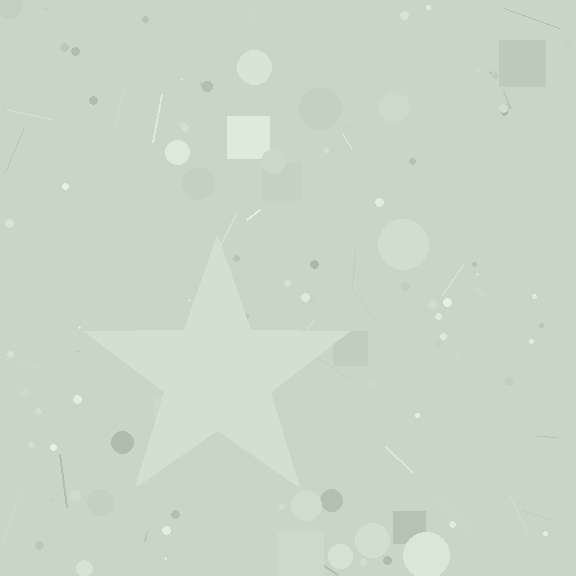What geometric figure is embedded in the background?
A star is embedded in the background.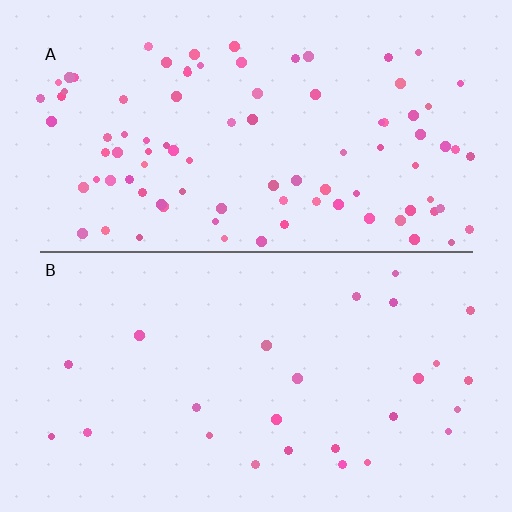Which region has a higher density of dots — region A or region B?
A (the top).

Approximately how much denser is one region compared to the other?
Approximately 3.5× — region A over region B.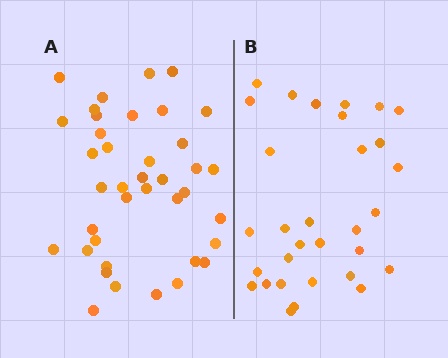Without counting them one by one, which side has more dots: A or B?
Region A (the left region) has more dots.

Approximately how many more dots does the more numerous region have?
Region A has roughly 8 or so more dots than region B.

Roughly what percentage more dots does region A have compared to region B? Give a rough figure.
About 25% more.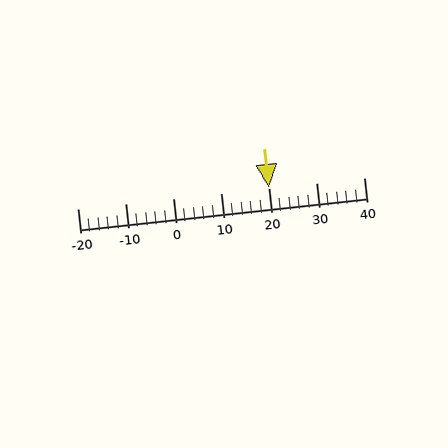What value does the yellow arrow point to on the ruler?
The yellow arrow points to approximately 20.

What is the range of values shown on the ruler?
The ruler shows values from -20 to 40.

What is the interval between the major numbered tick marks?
The major tick marks are spaced 10 units apart.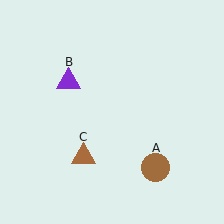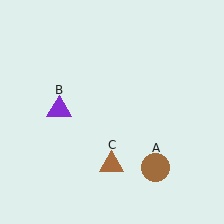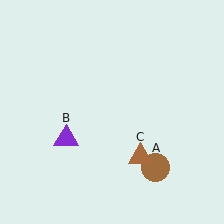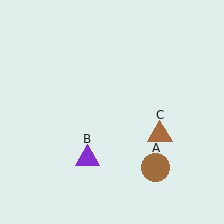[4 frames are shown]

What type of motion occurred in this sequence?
The purple triangle (object B), brown triangle (object C) rotated counterclockwise around the center of the scene.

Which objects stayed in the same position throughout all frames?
Brown circle (object A) remained stationary.